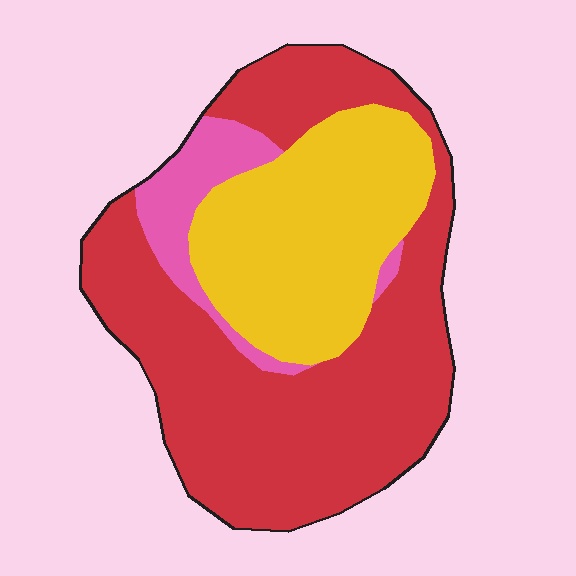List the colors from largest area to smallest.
From largest to smallest: red, yellow, pink.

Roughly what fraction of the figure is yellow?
Yellow takes up about one third (1/3) of the figure.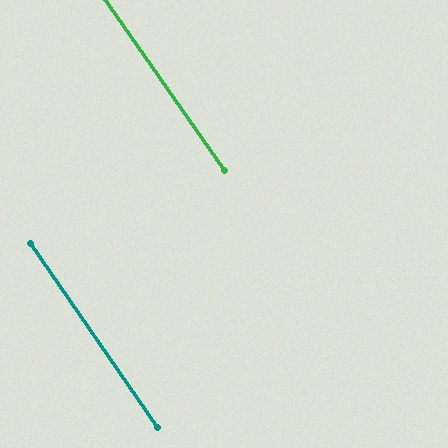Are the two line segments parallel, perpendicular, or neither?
Parallel — their directions differ by only 0.1°.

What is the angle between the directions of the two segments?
Approximately 0 degrees.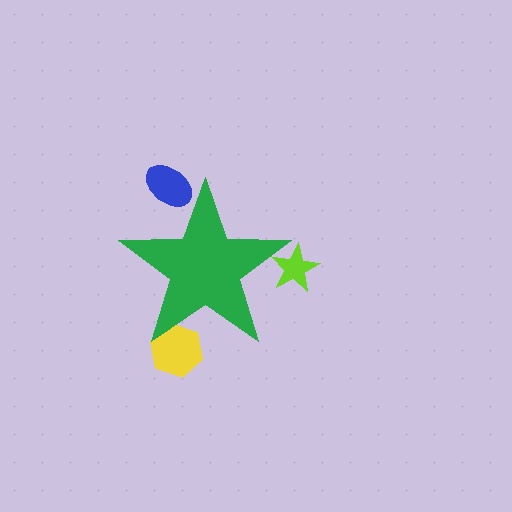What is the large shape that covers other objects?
A green star.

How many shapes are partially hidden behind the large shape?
3 shapes are partially hidden.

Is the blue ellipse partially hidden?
Yes, the blue ellipse is partially hidden behind the green star.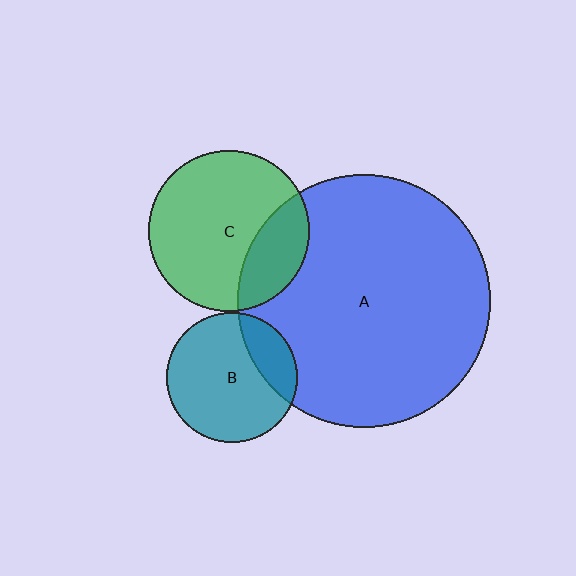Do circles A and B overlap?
Yes.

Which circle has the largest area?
Circle A (blue).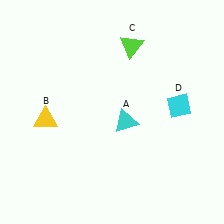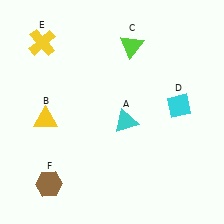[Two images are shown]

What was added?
A yellow cross (E), a brown hexagon (F) were added in Image 2.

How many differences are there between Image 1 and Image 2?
There are 2 differences between the two images.